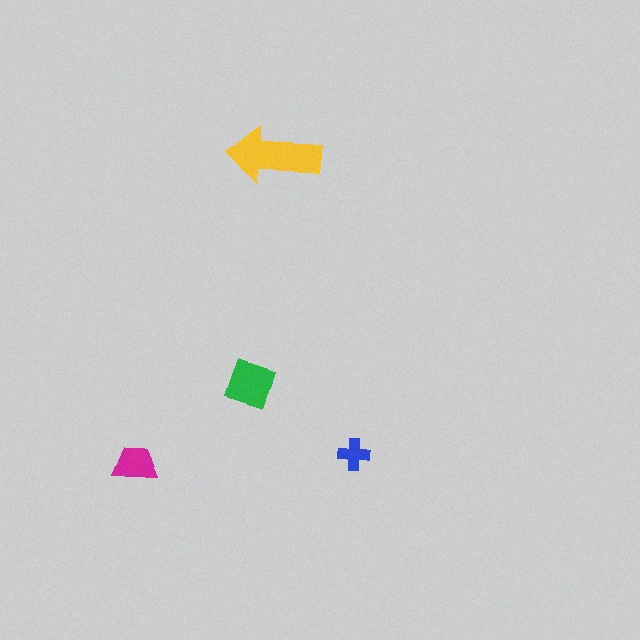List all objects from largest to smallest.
The yellow arrow, the green square, the magenta trapezoid, the blue cross.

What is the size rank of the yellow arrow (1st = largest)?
1st.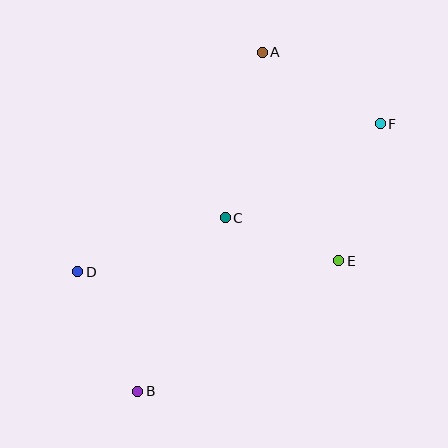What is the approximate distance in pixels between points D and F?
The distance between D and F is approximately 337 pixels.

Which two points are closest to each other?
Points C and E are closest to each other.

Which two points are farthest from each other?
Points A and B are farthest from each other.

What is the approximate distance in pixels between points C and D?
The distance between C and D is approximately 157 pixels.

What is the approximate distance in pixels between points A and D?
The distance between A and D is approximately 287 pixels.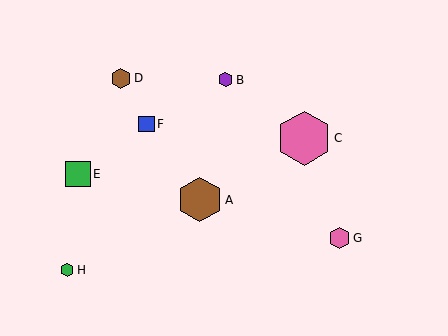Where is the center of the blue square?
The center of the blue square is at (146, 124).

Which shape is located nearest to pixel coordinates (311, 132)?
The pink hexagon (labeled C) at (304, 138) is nearest to that location.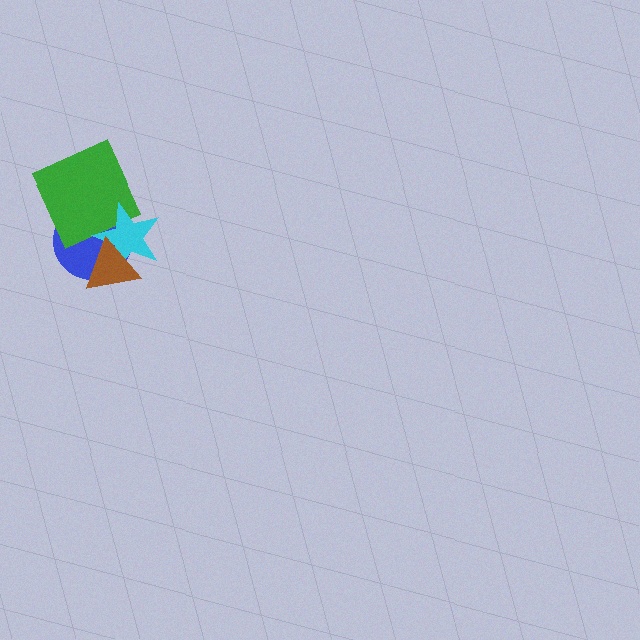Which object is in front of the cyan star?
The brown triangle is in front of the cyan star.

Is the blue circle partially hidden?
Yes, it is partially covered by another shape.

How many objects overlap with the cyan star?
3 objects overlap with the cyan star.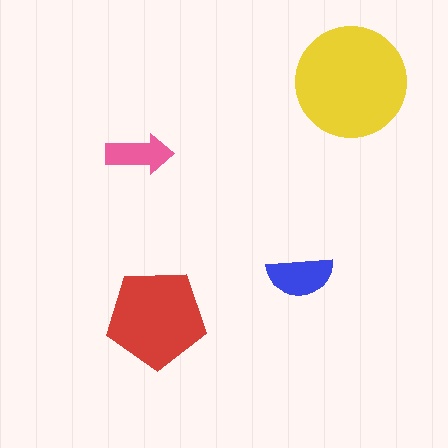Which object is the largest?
The yellow circle.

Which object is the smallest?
The pink arrow.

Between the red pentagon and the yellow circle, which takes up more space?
The yellow circle.